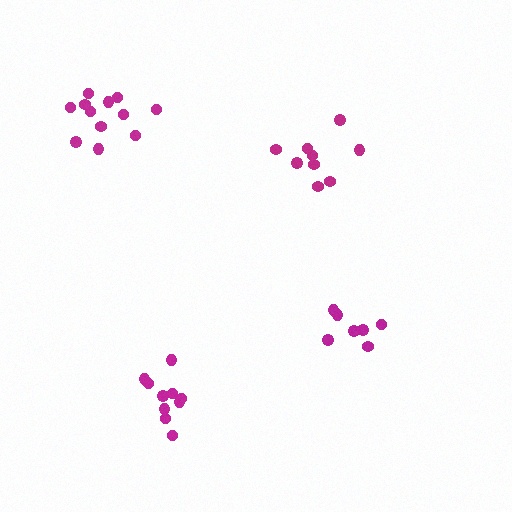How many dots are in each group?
Group 1: 12 dots, Group 2: 7 dots, Group 3: 9 dots, Group 4: 10 dots (38 total).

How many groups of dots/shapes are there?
There are 4 groups.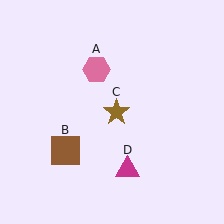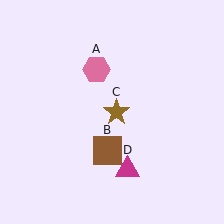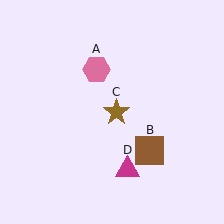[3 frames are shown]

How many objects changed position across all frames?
1 object changed position: brown square (object B).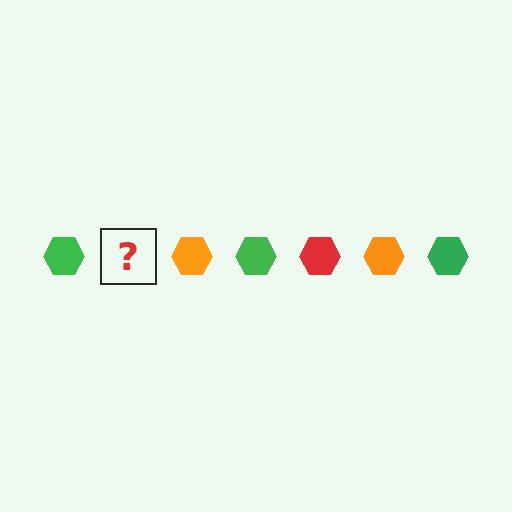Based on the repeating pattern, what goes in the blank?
The blank should be a red hexagon.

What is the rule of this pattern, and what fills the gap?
The rule is that the pattern cycles through green, red, orange hexagons. The gap should be filled with a red hexagon.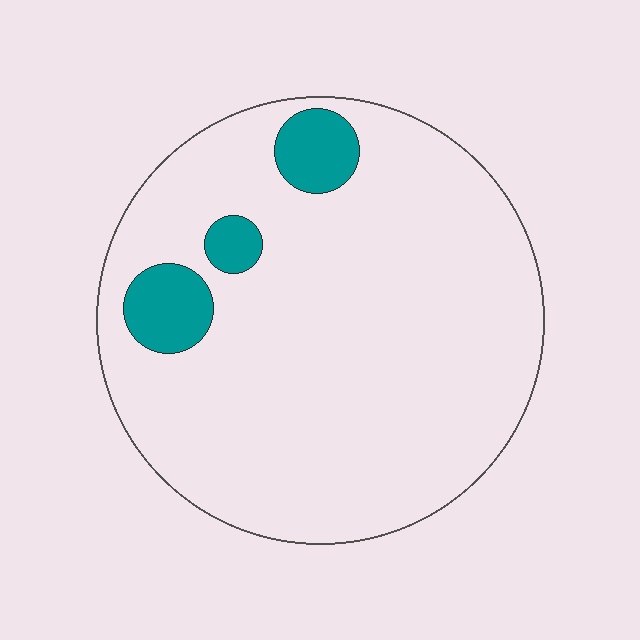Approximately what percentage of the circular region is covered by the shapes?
Approximately 10%.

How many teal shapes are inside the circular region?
3.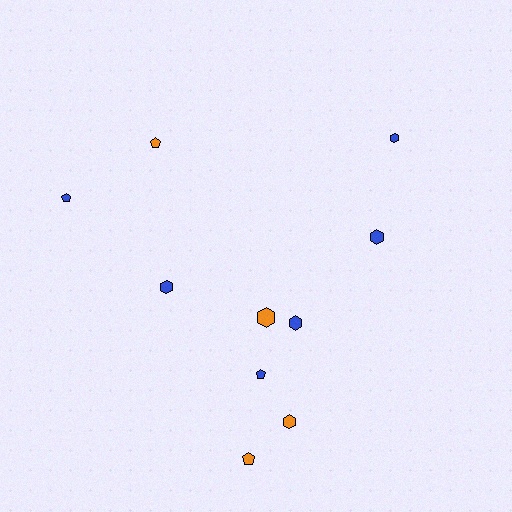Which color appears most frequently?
Blue, with 6 objects.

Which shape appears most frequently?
Hexagon, with 6 objects.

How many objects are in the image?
There are 10 objects.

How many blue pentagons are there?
There are 2 blue pentagons.